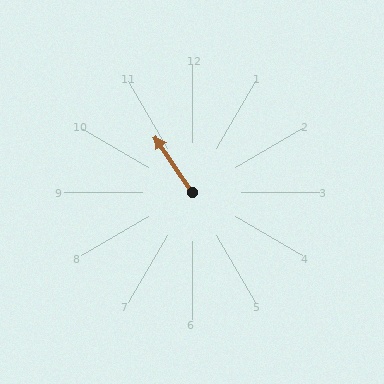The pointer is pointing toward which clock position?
Roughly 11 o'clock.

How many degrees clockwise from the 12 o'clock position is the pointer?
Approximately 326 degrees.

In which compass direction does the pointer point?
Northwest.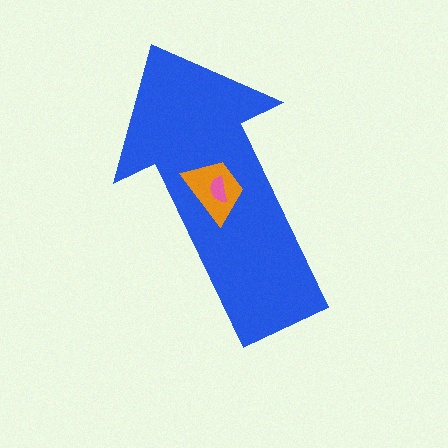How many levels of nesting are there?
3.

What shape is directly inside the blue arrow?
The orange trapezoid.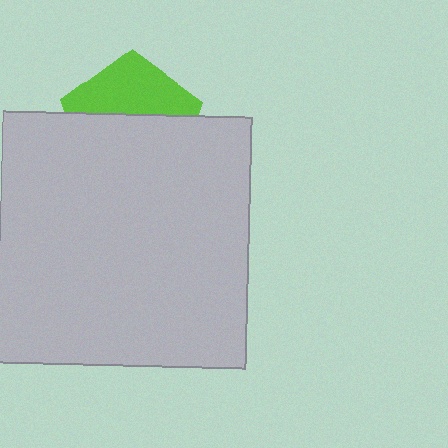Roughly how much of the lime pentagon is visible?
A small part of it is visible (roughly 40%).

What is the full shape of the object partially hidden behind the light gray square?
The partially hidden object is a lime pentagon.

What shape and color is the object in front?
The object in front is a light gray square.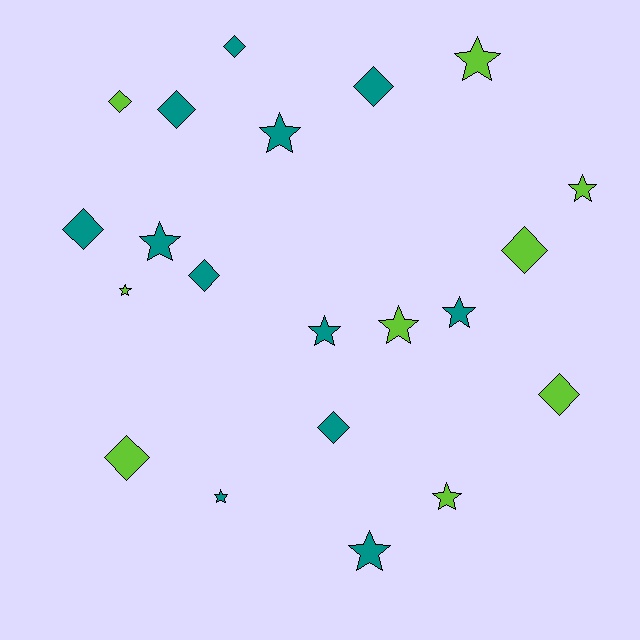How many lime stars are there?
There are 5 lime stars.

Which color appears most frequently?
Teal, with 12 objects.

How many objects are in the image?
There are 21 objects.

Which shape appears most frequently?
Star, with 11 objects.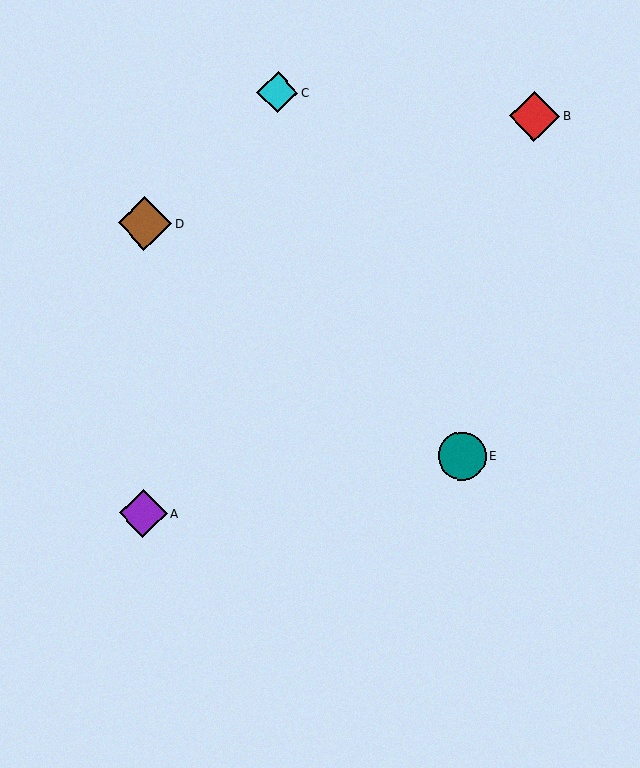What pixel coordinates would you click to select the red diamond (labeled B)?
Click at (535, 116) to select the red diamond B.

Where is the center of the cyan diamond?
The center of the cyan diamond is at (277, 92).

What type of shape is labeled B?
Shape B is a red diamond.